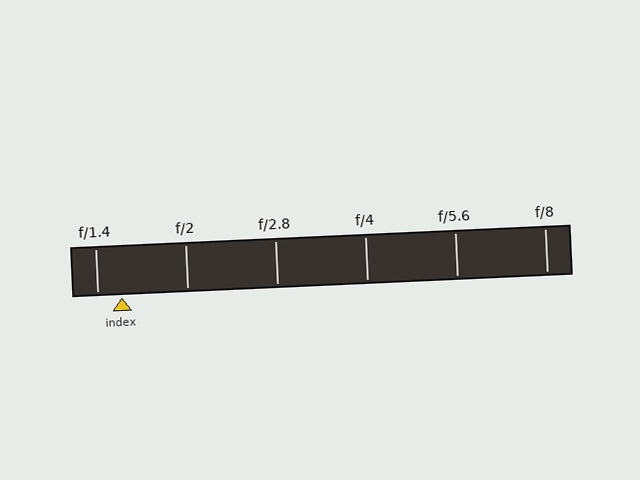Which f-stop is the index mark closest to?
The index mark is closest to f/1.4.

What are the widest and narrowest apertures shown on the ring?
The widest aperture shown is f/1.4 and the narrowest is f/8.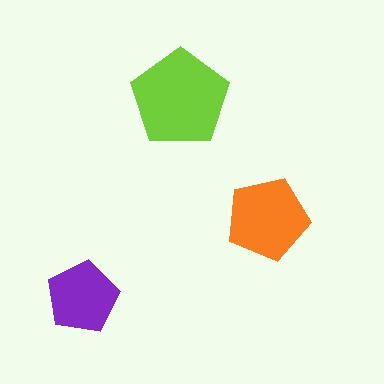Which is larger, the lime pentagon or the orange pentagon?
The lime one.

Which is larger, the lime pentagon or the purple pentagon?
The lime one.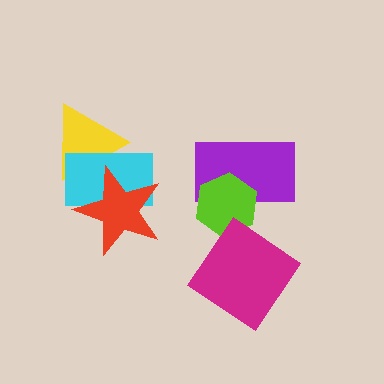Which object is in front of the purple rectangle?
The lime hexagon is in front of the purple rectangle.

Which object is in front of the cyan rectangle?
The red star is in front of the cyan rectangle.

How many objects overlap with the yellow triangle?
2 objects overlap with the yellow triangle.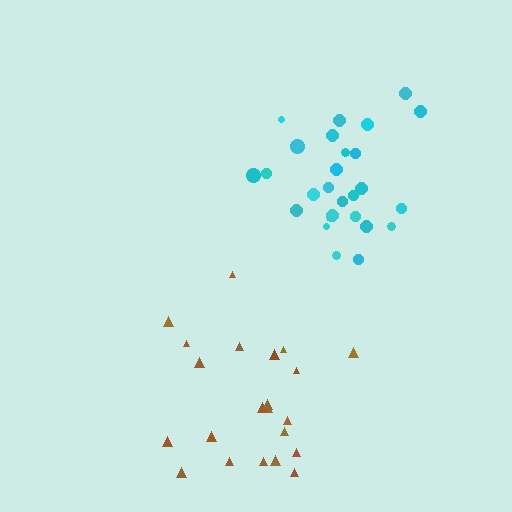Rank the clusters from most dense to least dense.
cyan, brown.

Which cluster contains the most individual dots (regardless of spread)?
Cyan (27).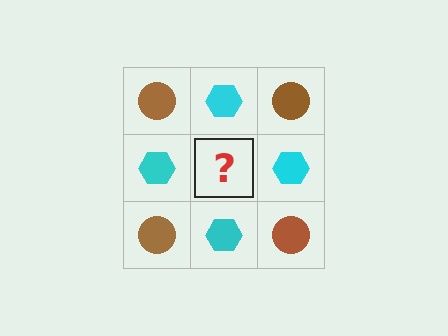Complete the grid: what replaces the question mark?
The question mark should be replaced with a brown circle.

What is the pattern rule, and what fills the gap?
The rule is that it alternates brown circle and cyan hexagon in a checkerboard pattern. The gap should be filled with a brown circle.